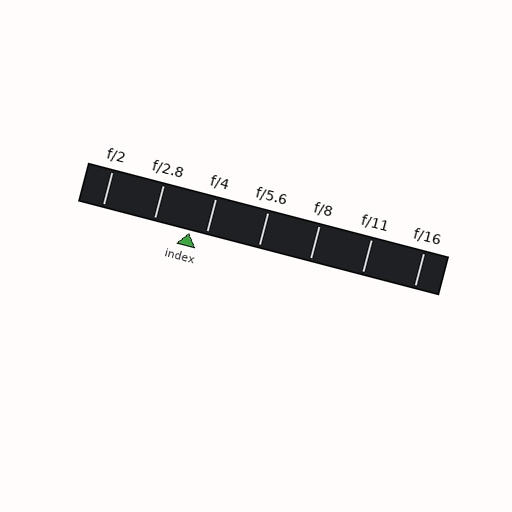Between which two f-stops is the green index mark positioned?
The index mark is between f/2.8 and f/4.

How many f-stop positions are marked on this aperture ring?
There are 7 f-stop positions marked.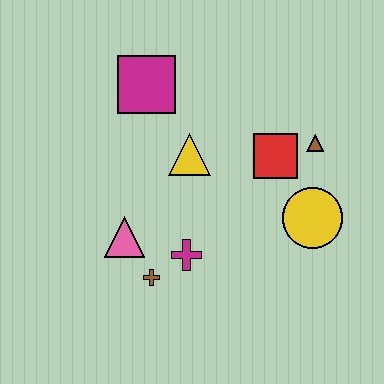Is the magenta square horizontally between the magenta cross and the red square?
No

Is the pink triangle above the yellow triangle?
No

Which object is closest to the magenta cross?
The brown cross is closest to the magenta cross.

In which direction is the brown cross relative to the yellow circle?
The brown cross is to the left of the yellow circle.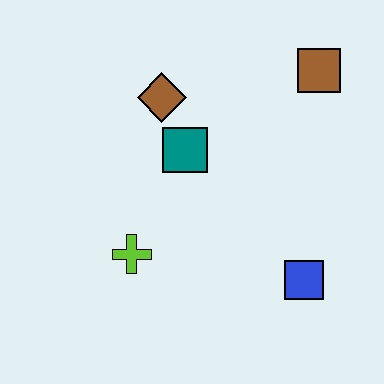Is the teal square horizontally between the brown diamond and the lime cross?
No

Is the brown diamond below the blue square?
No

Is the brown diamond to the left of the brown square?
Yes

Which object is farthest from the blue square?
The brown diamond is farthest from the blue square.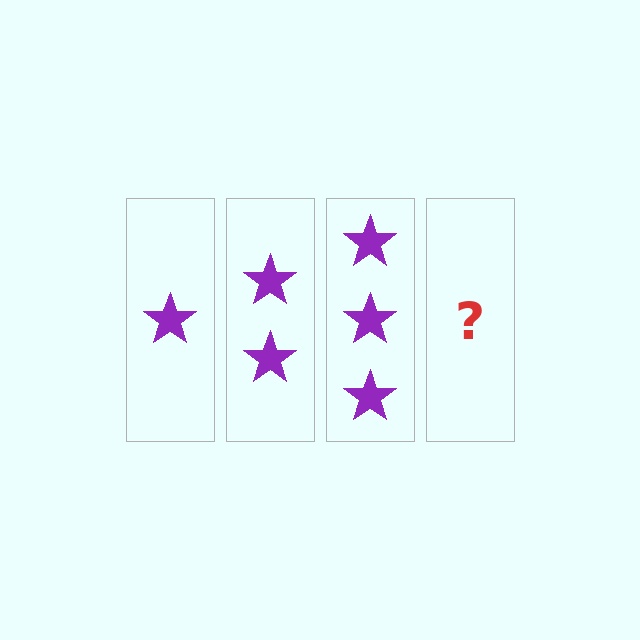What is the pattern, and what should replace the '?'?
The pattern is that each step adds one more star. The '?' should be 4 stars.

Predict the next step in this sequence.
The next step is 4 stars.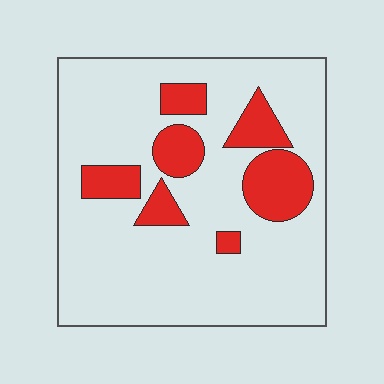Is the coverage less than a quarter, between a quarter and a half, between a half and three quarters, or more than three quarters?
Less than a quarter.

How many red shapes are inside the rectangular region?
7.